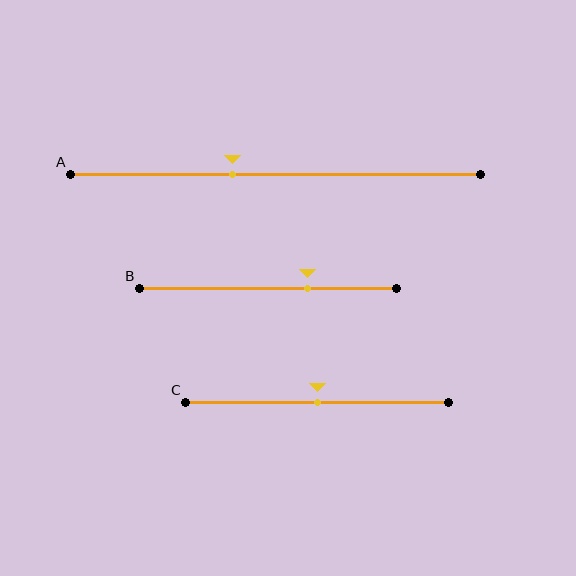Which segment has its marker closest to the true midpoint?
Segment C has its marker closest to the true midpoint.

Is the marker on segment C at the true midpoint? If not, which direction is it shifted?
Yes, the marker on segment C is at the true midpoint.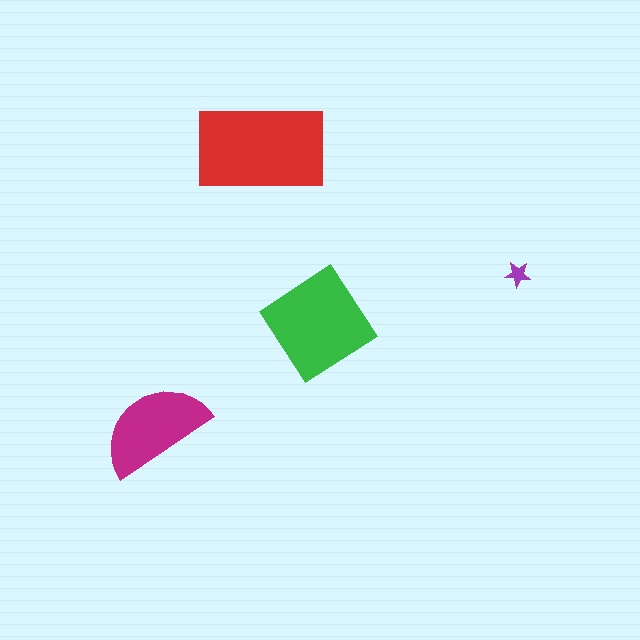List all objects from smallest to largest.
The purple star, the magenta semicircle, the green diamond, the red rectangle.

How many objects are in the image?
There are 4 objects in the image.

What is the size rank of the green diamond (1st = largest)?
2nd.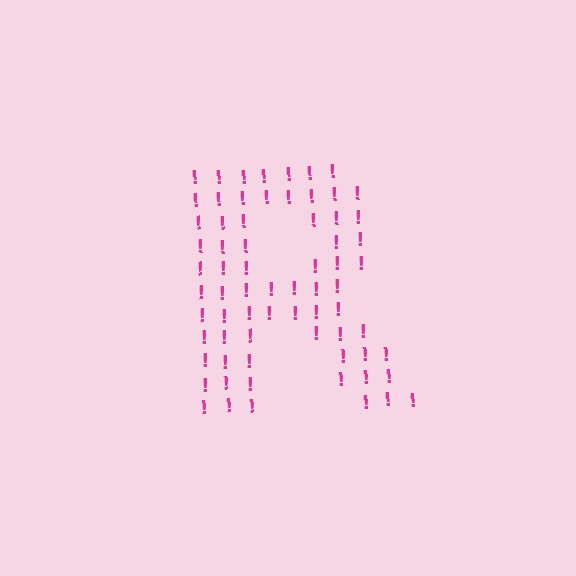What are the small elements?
The small elements are exclamation marks.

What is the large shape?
The large shape is the letter R.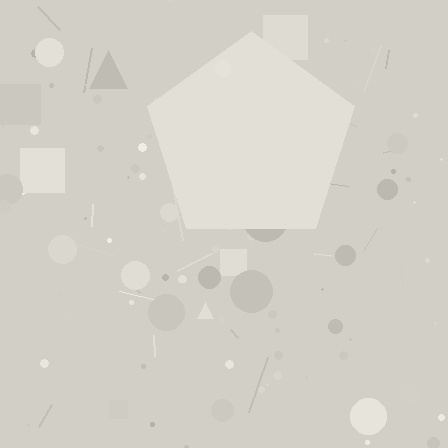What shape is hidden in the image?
A pentagon is hidden in the image.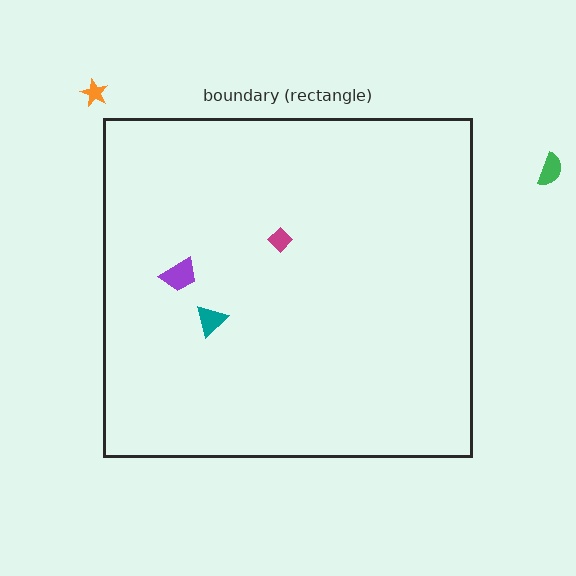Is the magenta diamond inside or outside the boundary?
Inside.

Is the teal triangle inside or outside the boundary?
Inside.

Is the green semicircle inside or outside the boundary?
Outside.